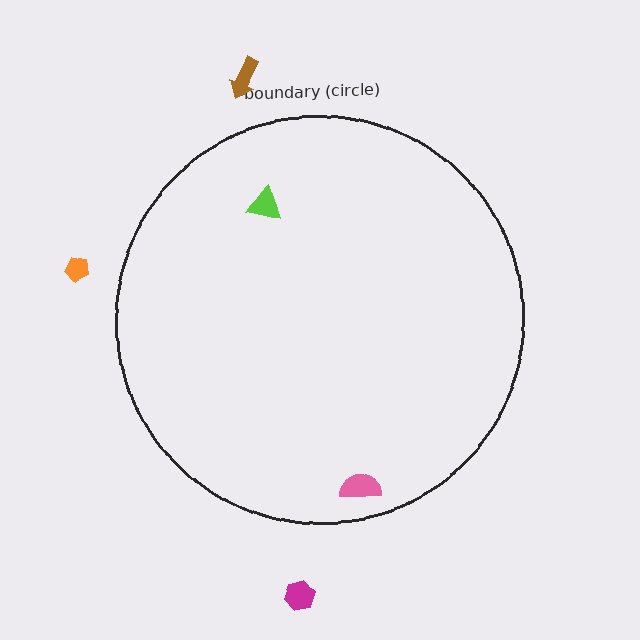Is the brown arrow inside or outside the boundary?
Outside.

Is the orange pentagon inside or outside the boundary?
Outside.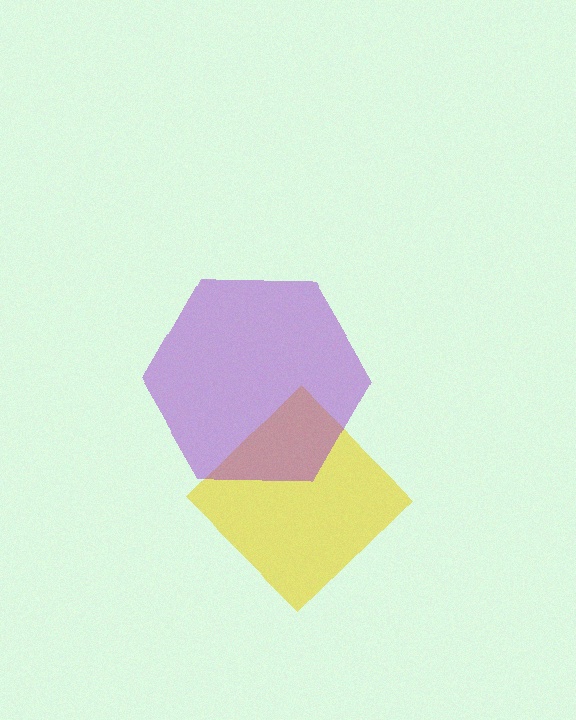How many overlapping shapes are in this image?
There are 2 overlapping shapes in the image.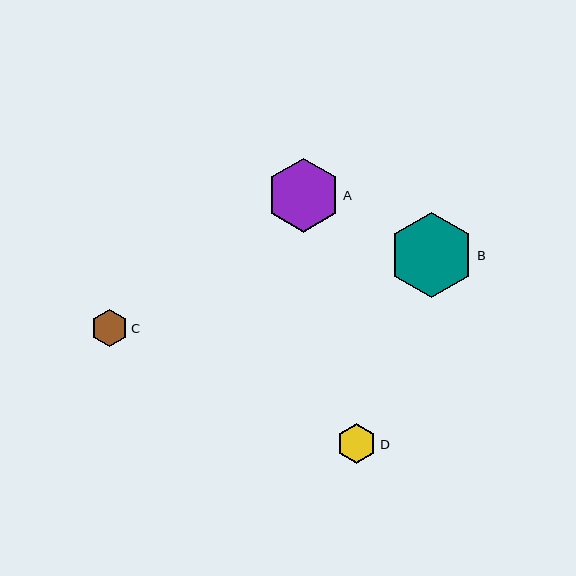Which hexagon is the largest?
Hexagon B is the largest with a size of approximately 85 pixels.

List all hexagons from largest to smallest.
From largest to smallest: B, A, D, C.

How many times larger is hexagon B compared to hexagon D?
Hexagon B is approximately 2.1 times the size of hexagon D.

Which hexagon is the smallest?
Hexagon C is the smallest with a size of approximately 37 pixels.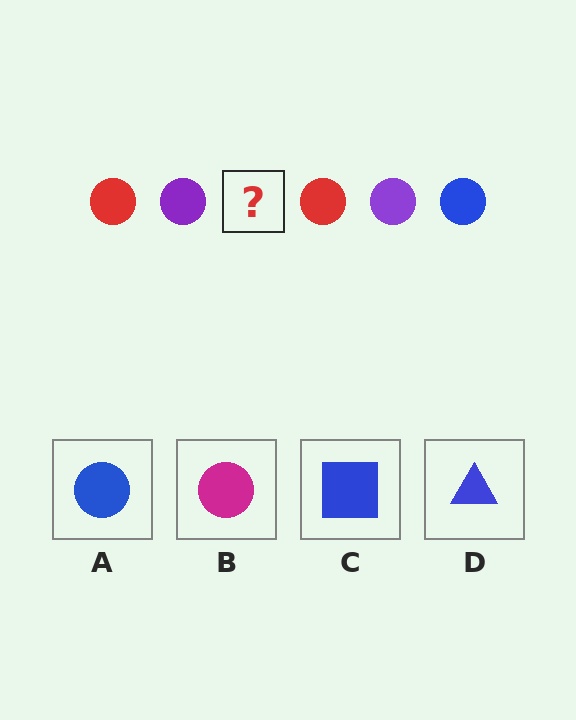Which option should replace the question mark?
Option A.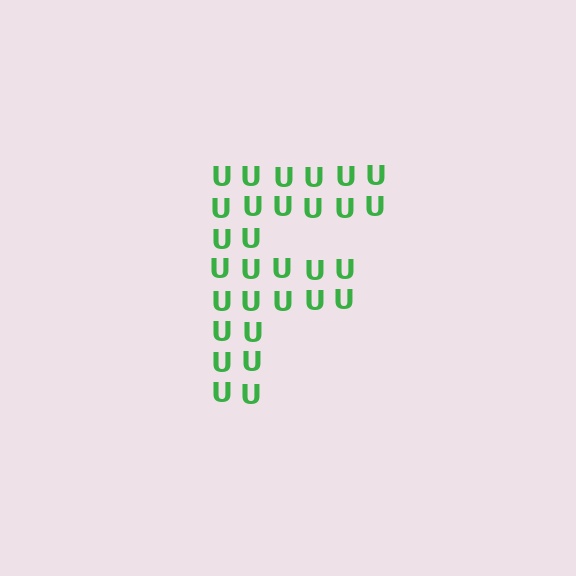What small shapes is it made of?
It is made of small letter U's.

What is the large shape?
The large shape is the letter F.